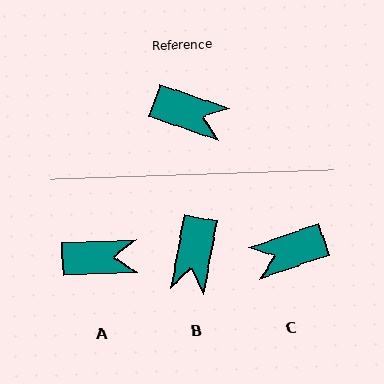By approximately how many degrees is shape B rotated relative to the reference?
Approximately 82 degrees clockwise.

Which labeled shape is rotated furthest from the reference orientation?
C, about 142 degrees away.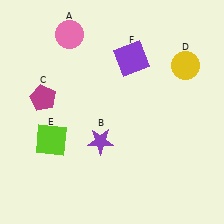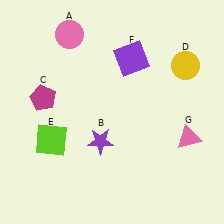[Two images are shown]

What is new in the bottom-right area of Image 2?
A pink triangle (G) was added in the bottom-right area of Image 2.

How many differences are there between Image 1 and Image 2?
There is 1 difference between the two images.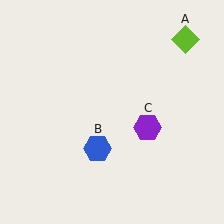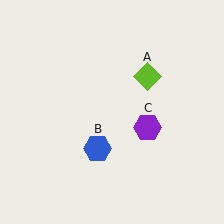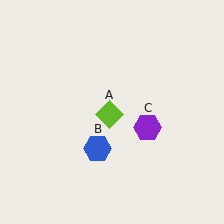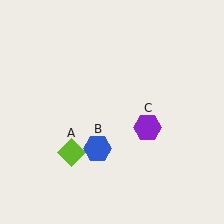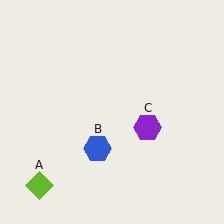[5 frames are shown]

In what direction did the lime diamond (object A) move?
The lime diamond (object A) moved down and to the left.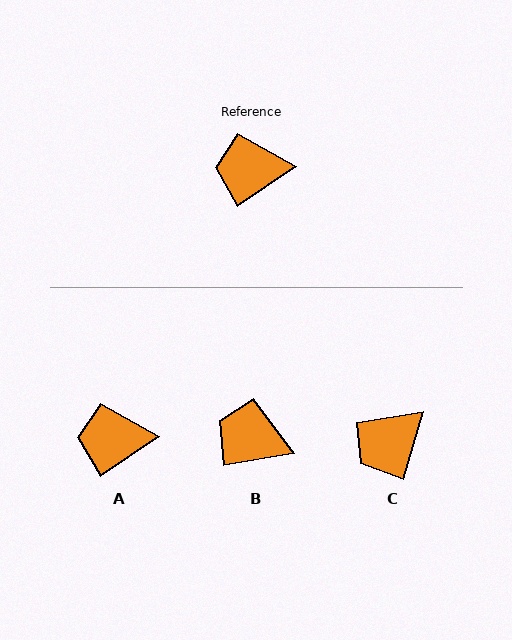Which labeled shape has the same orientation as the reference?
A.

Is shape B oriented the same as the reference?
No, it is off by about 24 degrees.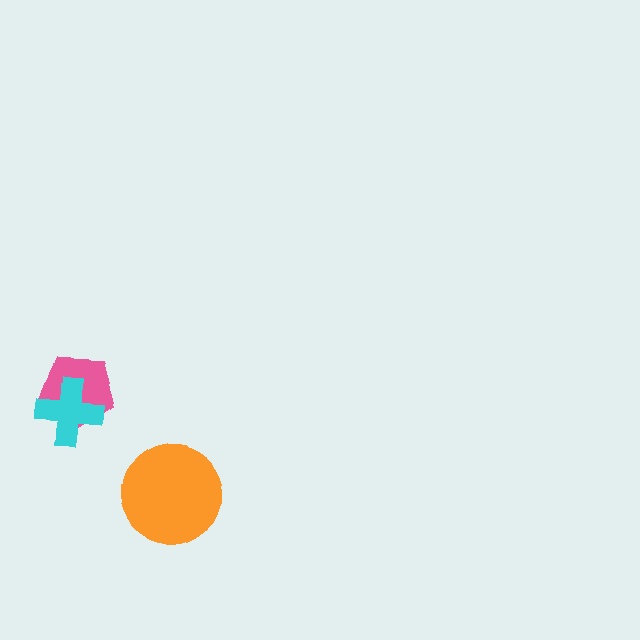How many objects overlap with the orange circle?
0 objects overlap with the orange circle.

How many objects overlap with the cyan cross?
1 object overlaps with the cyan cross.